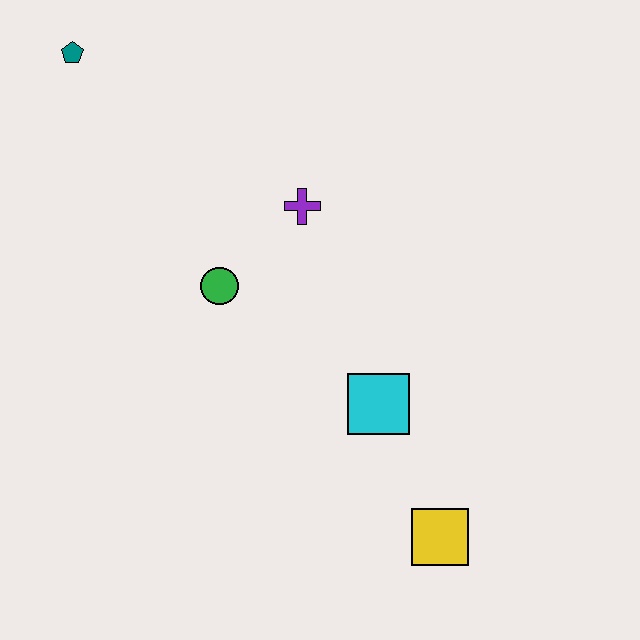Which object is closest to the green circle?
The purple cross is closest to the green circle.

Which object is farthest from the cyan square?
The teal pentagon is farthest from the cyan square.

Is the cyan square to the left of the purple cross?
No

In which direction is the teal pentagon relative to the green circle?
The teal pentagon is above the green circle.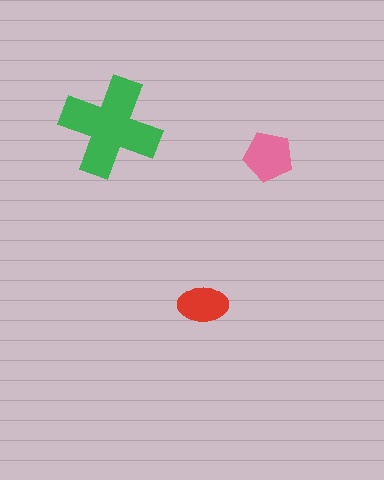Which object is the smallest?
The red ellipse.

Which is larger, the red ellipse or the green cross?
The green cross.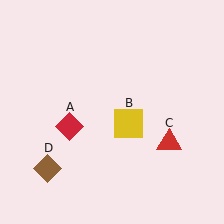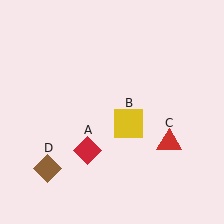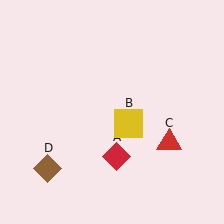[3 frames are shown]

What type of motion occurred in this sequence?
The red diamond (object A) rotated counterclockwise around the center of the scene.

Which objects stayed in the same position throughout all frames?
Yellow square (object B) and red triangle (object C) and brown diamond (object D) remained stationary.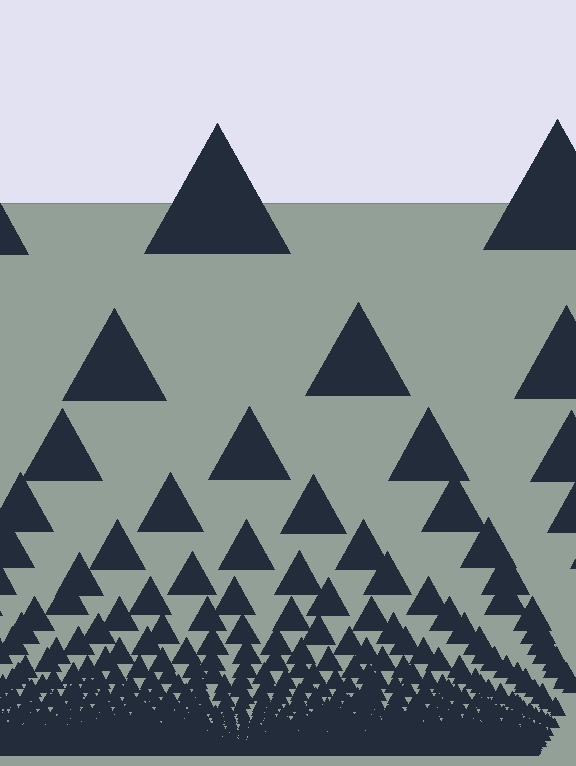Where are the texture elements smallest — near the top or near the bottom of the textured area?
Near the bottom.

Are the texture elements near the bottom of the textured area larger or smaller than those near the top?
Smaller. The gradient is inverted — elements near the bottom are smaller and denser.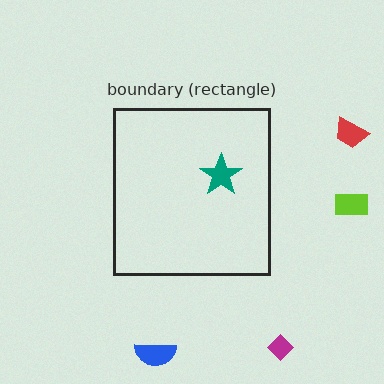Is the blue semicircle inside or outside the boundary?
Outside.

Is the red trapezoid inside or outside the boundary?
Outside.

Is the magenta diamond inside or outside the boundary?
Outside.